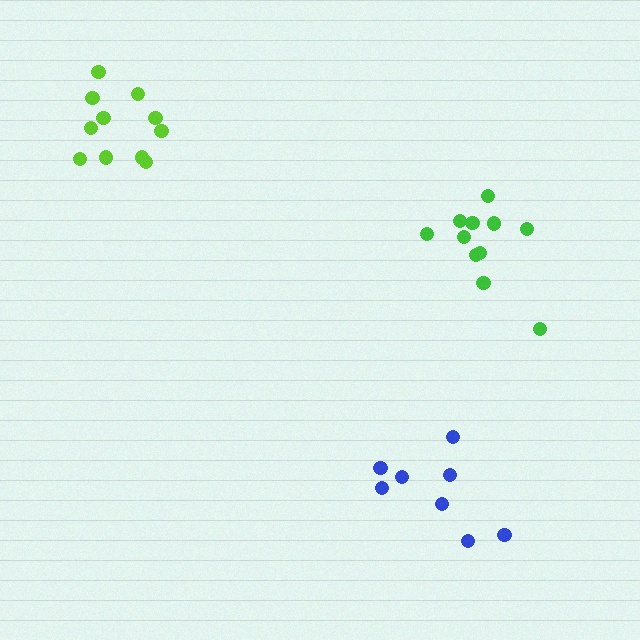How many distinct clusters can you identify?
There are 3 distinct clusters.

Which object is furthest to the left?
The lime cluster is leftmost.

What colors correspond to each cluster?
The clusters are colored: lime, green, blue.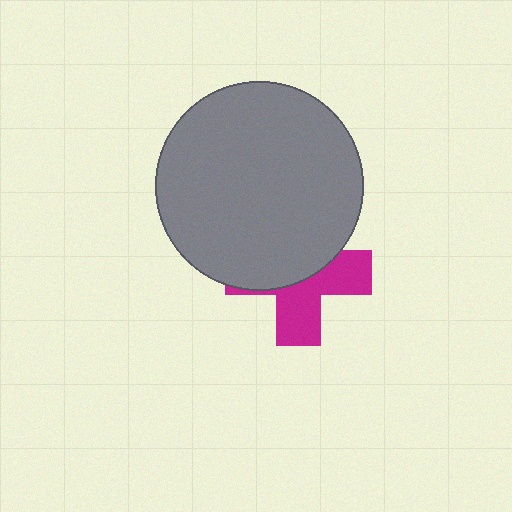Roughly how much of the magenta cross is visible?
About half of it is visible (roughly 46%).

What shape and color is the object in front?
The object in front is a gray circle.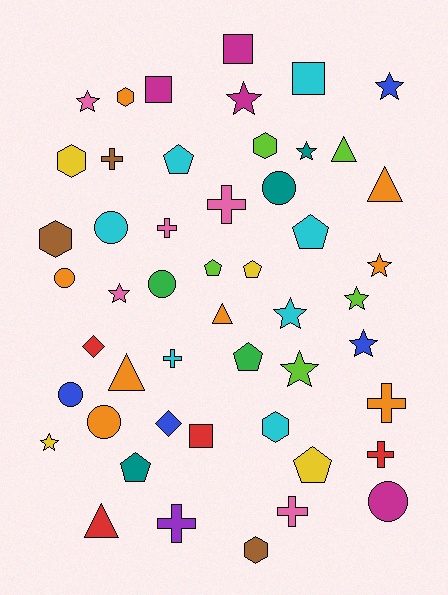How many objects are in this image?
There are 50 objects.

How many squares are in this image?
There are 4 squares.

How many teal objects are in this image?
There are 3 teal objects.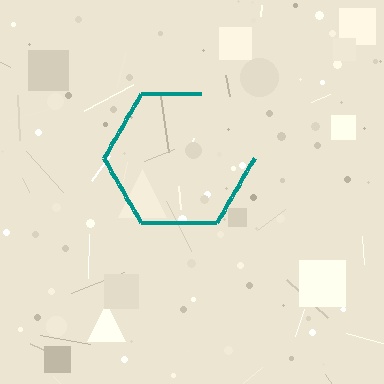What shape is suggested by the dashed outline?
The dashed outline suggests a hexagon.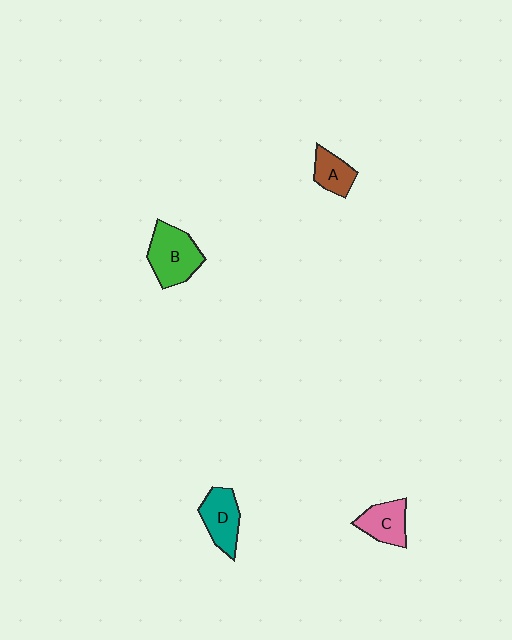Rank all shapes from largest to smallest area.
From largest to smallest: B (green), D (teal), C (pink), A (brown).